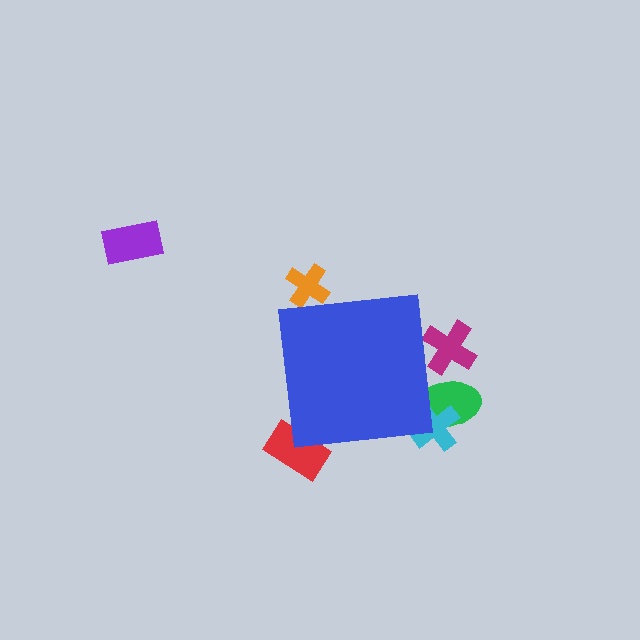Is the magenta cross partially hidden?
Yes, the magenta cross is partially hidden behind the blue square.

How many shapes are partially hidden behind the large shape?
5 shapes are partially hidden.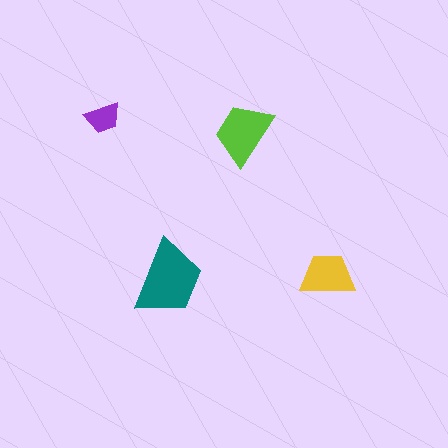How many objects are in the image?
There are 4 objects in the image.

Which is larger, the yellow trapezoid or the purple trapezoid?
The yellow one.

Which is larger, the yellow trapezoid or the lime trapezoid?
The lime one.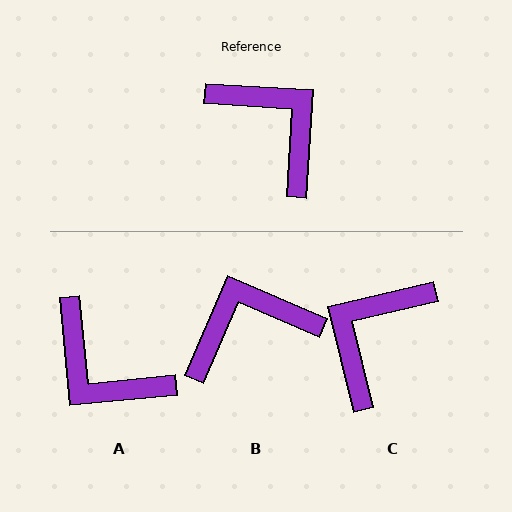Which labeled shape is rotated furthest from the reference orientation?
A, about 171 degrees away.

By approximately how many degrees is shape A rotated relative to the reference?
Approximately 171 degrees clockwise.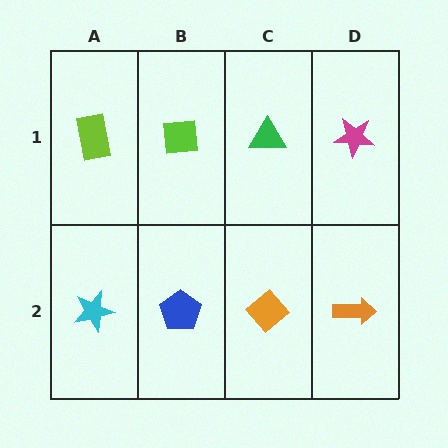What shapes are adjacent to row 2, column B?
A lime square (row 1, column B), a cyan star (row 2, column A), an orange diamond (row 2, column C).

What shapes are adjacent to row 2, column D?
A magenta star (row 1, column D), an orange diamond (row 2, column C).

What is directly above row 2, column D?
A magenta star.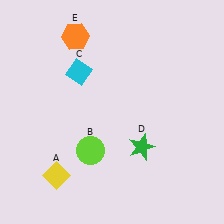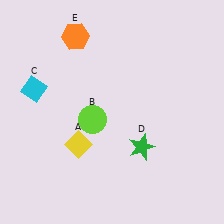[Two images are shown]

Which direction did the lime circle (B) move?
The lime circle (B) moved up.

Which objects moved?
The objects that moved are: the yellow diamond (A), the lime circle (B), the cyan diamond (C).